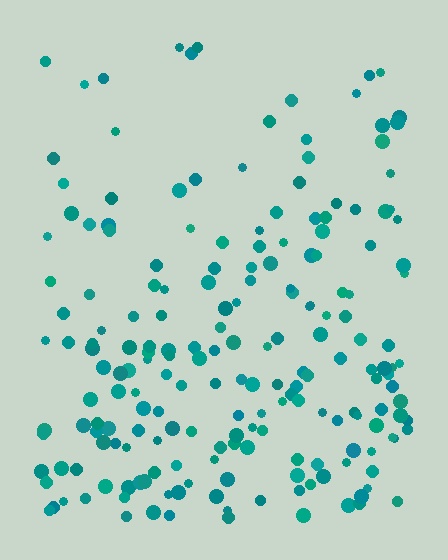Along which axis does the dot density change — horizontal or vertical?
Vertical.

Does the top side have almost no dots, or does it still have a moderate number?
Still a moderate number, just noticeably fewer than the bottom.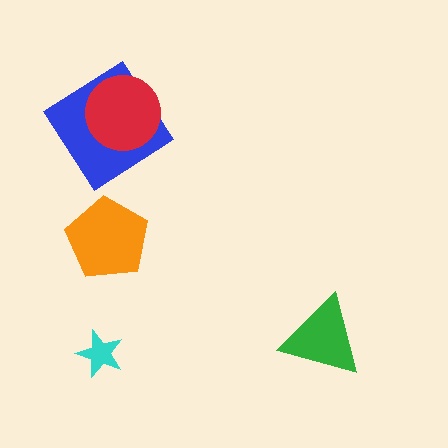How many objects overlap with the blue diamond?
1 object overlaps with the blue diamond.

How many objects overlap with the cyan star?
0 objects overlap with the cyan star.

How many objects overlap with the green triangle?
0 objects overlap with the green triangle.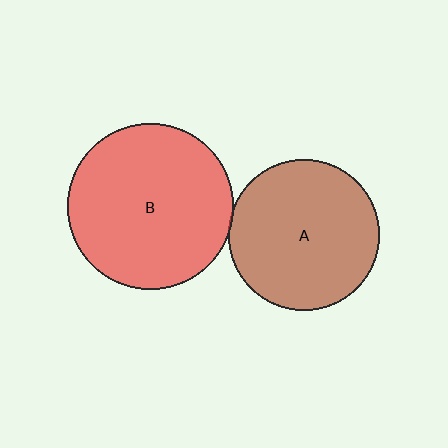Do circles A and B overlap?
Yes.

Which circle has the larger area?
Circle B (red).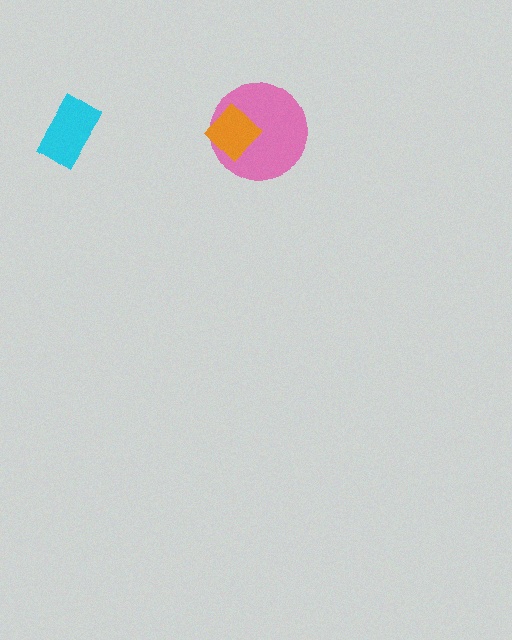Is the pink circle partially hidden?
Yes, it is partially covered by another shape.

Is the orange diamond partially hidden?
No, no other shape covers it.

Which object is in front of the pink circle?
The orange diamond is in front of the pink circle.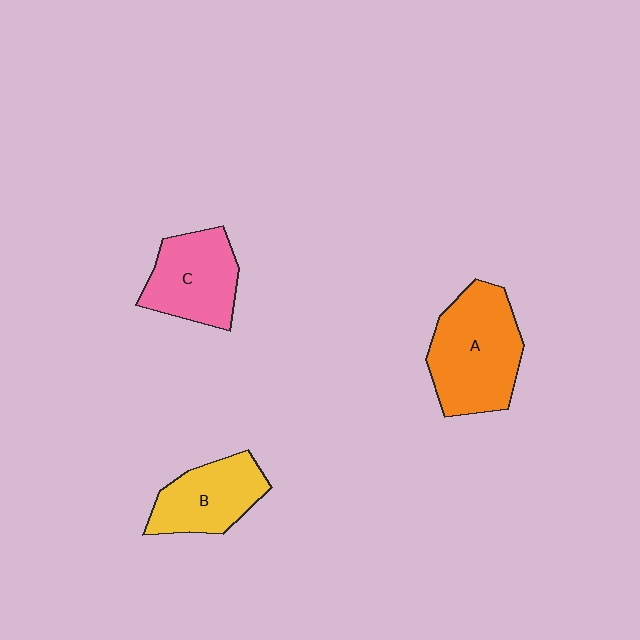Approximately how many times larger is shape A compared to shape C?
Approximately 1.3 times.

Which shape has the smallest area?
Shape B (yellow).